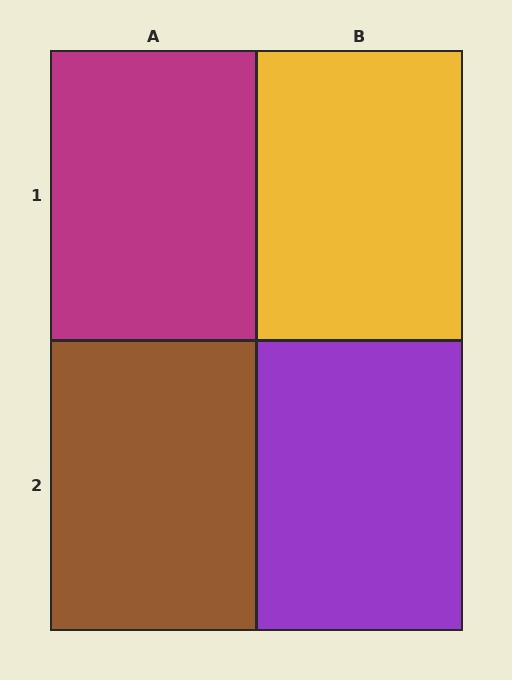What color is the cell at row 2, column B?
Purple.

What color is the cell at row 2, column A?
Brown.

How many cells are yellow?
1 cell is yellow.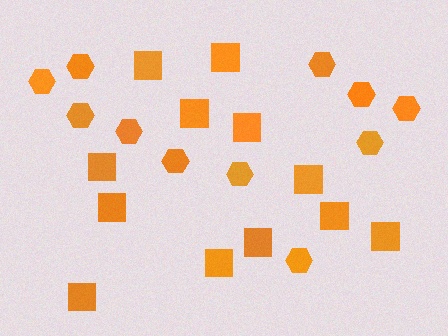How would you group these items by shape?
There are 2 groups: one group of hexagons (11) and one group of squares (12).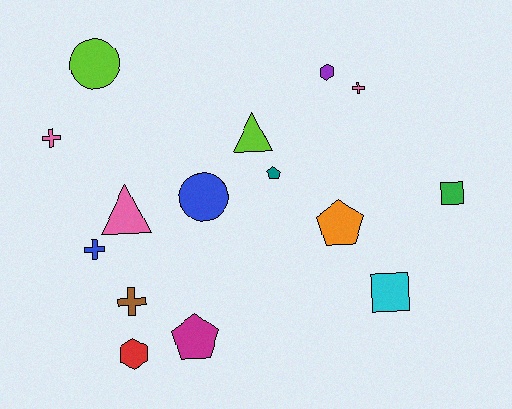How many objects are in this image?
There are 15 objects.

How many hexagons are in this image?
There are 2 hexagons.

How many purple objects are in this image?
There is 1 purple object.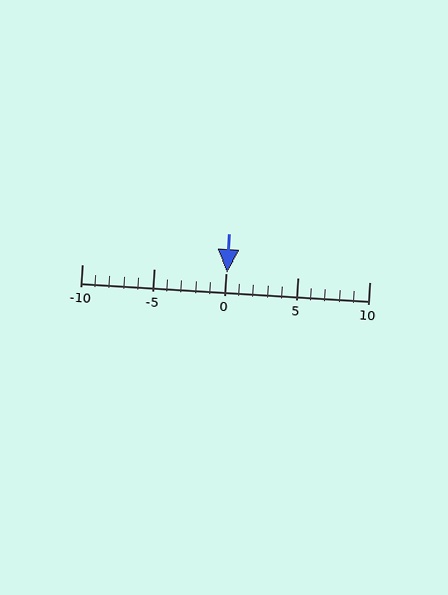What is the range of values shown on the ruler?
The ruler shows values from -10 to 10.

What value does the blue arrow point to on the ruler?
The blue arrow points to approximately 0.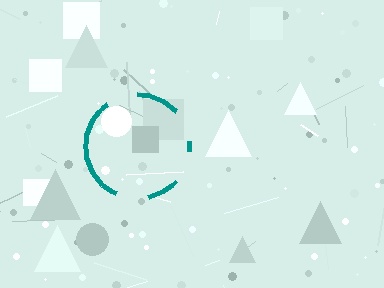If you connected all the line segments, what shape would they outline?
They would outline a circle.